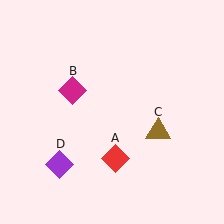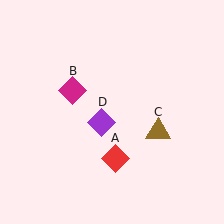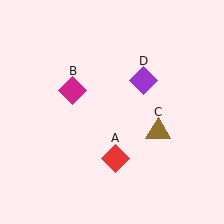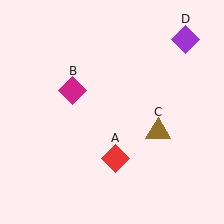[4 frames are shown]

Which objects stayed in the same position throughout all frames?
Red diamond (object A) and magenta diamond (object B) and brown triangle (object C) remained stationary.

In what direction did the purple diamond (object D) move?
The purple diamond (object D) moved up and to the right.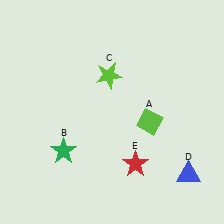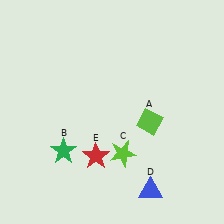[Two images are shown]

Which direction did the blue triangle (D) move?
The blue triangle (D) moved left.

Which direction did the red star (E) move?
The red star (E) moved left.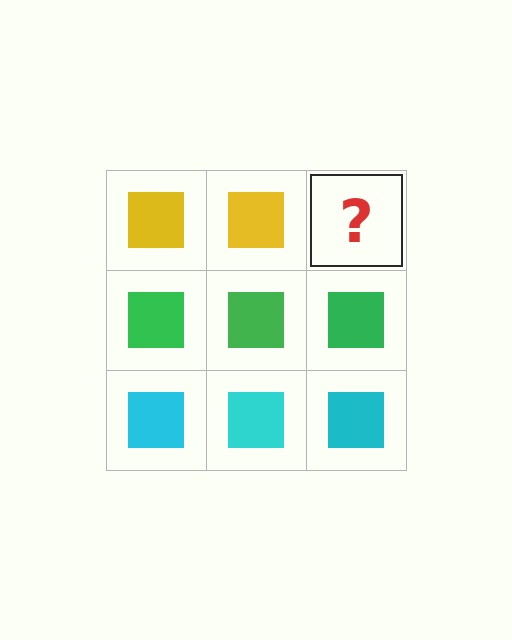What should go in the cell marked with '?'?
The missing cell should contain a yellow square.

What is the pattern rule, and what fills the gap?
The rule is that each row has a consistent color. The gap should be filled with a yellow square.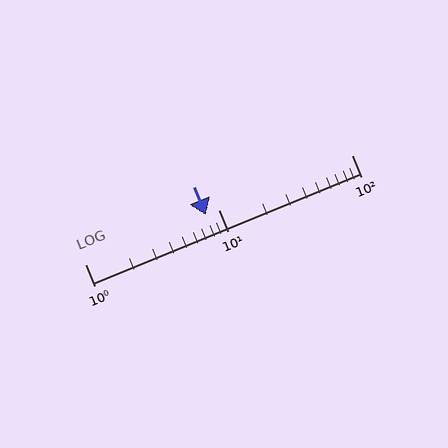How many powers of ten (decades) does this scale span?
The scale spans 2 decades, from 1 to 100.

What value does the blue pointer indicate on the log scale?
The pointer indicates approximately 8.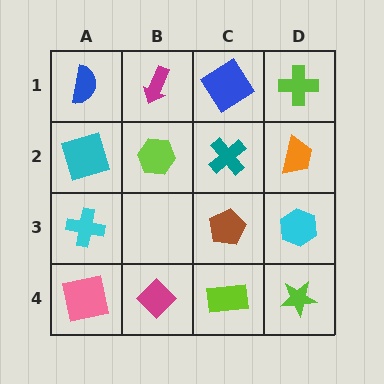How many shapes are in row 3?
3 shapes.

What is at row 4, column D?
A lime star.